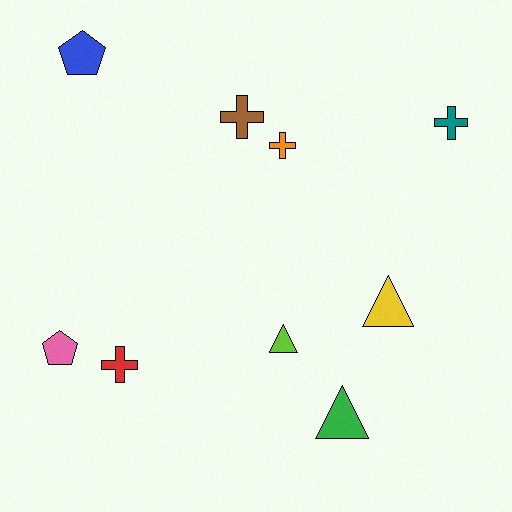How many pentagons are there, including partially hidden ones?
There are 2 pentagons.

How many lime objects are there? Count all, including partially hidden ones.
There is 1 lime object.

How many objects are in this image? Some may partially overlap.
There are 9 objects.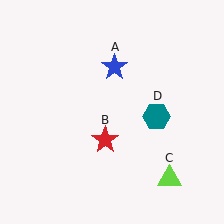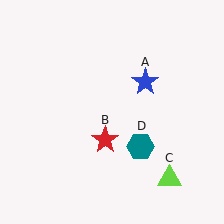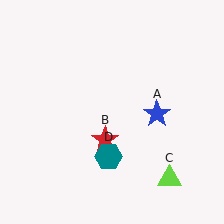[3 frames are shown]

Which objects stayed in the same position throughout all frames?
Red star (object B) and lime triangle (object C) remained stationary.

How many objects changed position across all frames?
2 objects changed position: blue star (object A), teal hexagon (object D).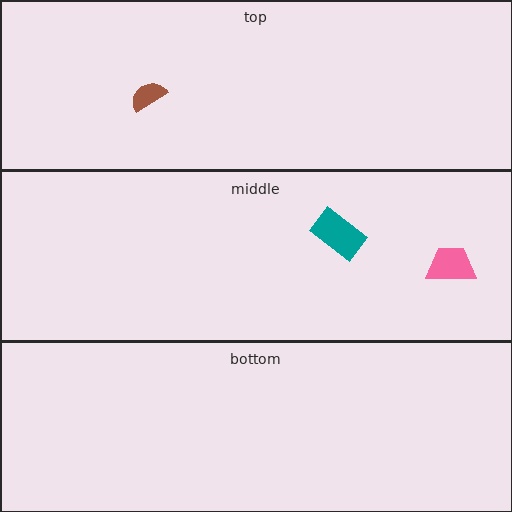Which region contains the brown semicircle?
The top region.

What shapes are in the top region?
The brown semicircle.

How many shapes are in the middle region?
2.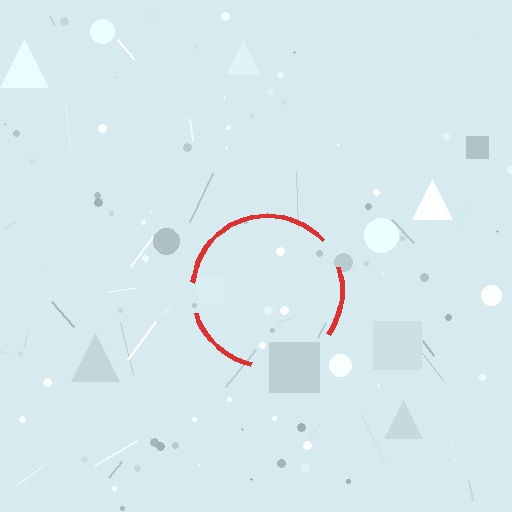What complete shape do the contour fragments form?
The contour fragments form a circle.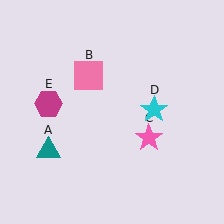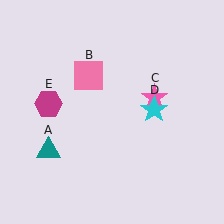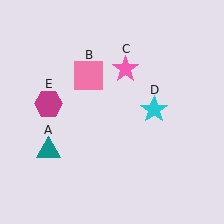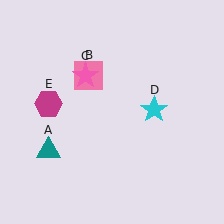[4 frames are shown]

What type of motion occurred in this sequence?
The pink star (object C) rotated counterclockwise around the center of the scene.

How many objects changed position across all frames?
1 object changed position: pink star (object C).